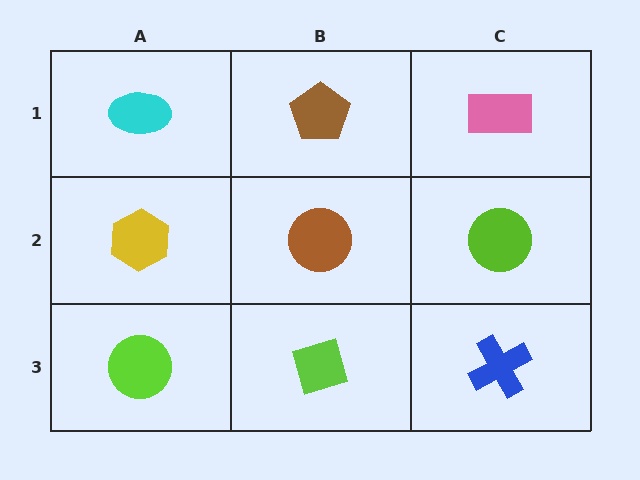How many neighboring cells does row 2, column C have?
3.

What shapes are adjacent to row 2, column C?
A pink rectangle (row 1, column C), a blue cross (row 3, column C), a brown circle (row 2, column B).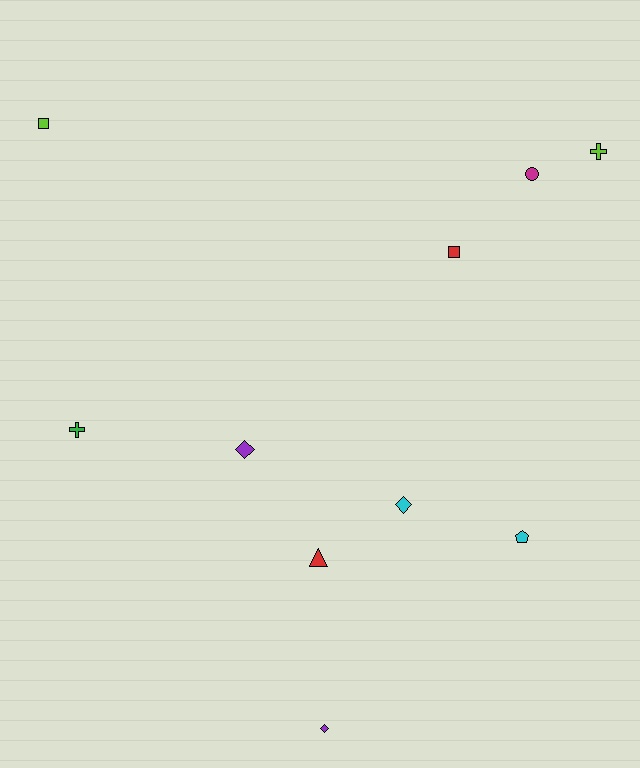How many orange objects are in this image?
There are no orange objects.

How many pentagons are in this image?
There is 1 pentagon.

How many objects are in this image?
There are 10 objects.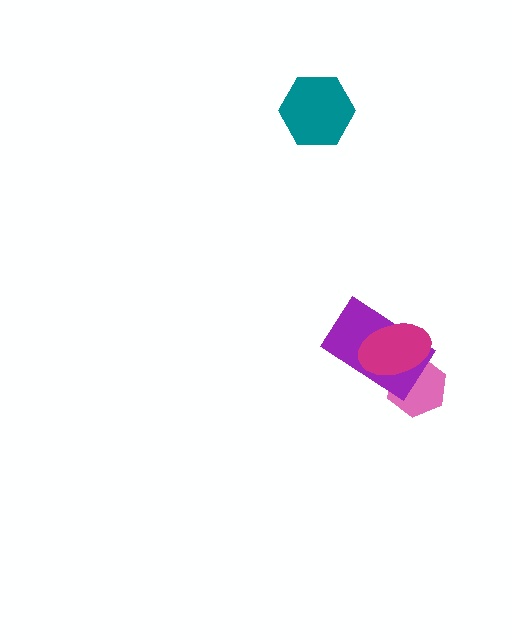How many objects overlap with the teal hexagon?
0 objects overlap with the teal hexagon.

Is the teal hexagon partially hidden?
No, no other shape covers it.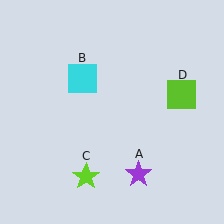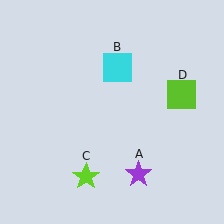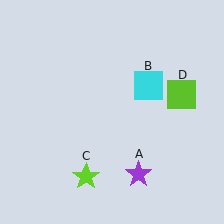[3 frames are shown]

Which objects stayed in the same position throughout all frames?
Purple star (object A) and lime star (object C) and lime square (object D) remained stationary.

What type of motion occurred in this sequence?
The cyan square (object B) rotated clockwise around the center of the scene.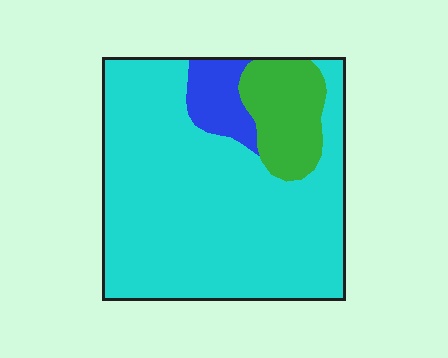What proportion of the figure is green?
Green covers about 15% of the figure.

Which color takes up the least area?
Blue, at roughly 10%.